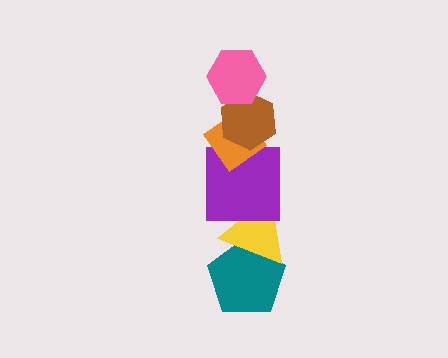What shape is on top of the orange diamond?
The brown hexagon is on top of the orange diamond.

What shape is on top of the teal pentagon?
The yellow triangle is on top of the teal pentagon.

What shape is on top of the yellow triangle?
The purple square is on top of the yellow triangle.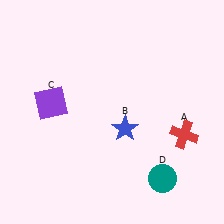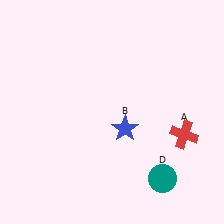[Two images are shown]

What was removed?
The purple square (C) was removed in Image 2.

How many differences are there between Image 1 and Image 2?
There is 1 difference between the two images.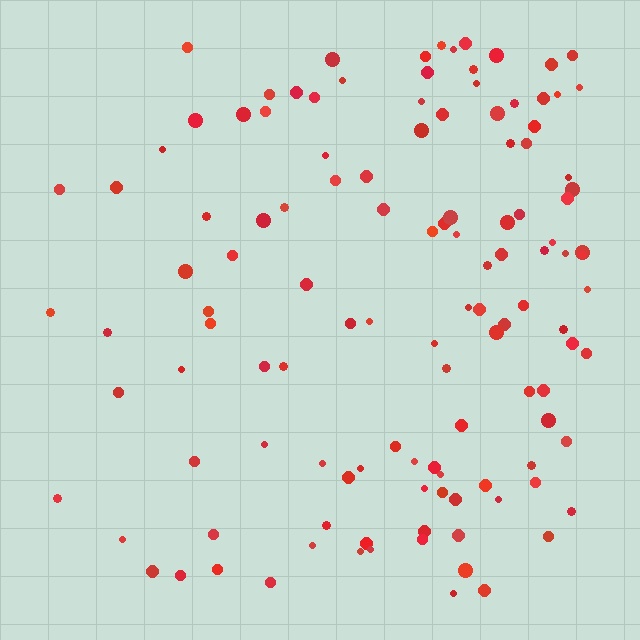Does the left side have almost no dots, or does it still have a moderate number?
Still a moderate number, just noticeably fewer than the right.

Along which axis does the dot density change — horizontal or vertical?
Horizontal.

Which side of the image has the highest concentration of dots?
The right.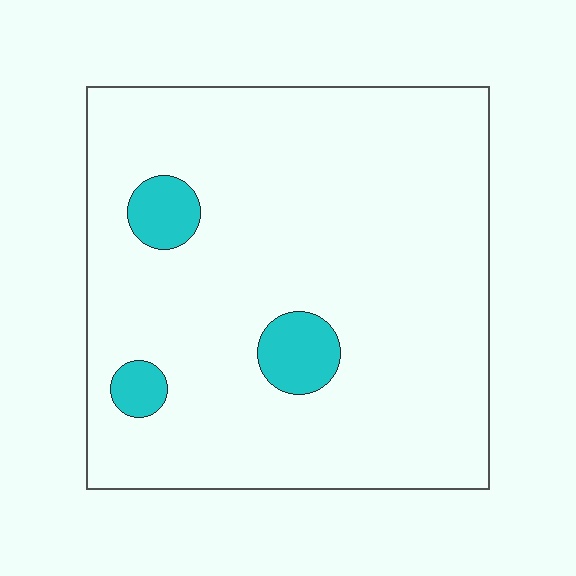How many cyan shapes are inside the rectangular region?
3.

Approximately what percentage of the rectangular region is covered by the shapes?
Approximately 10%.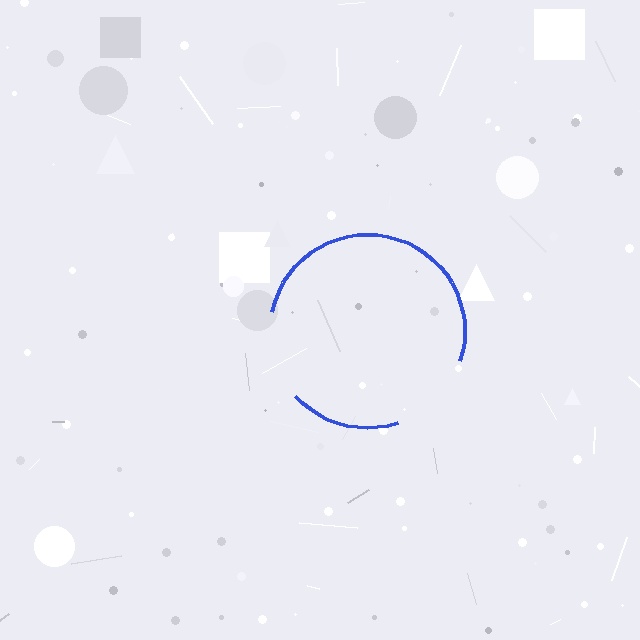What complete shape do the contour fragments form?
The contour fragments form a circle.